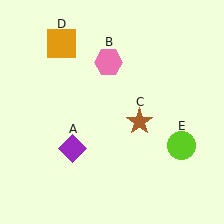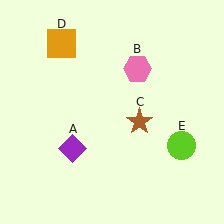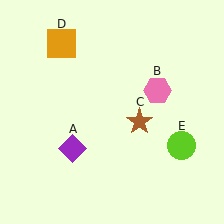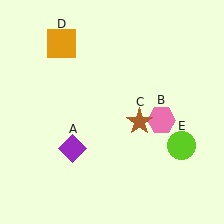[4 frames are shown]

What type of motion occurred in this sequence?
The pink hexagon (object B) rotated clockwise around the center of the scene.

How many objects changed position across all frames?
1 object changed position: pink hexagon (object B).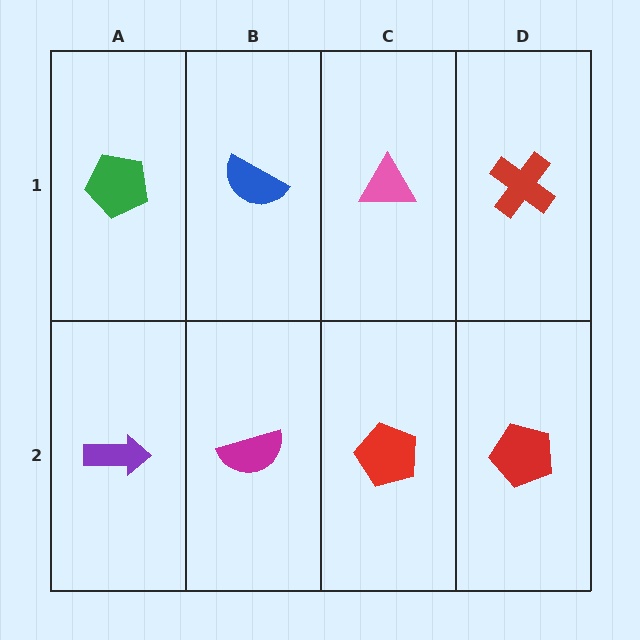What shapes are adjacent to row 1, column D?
A red pentagon (row 2, column D), a pink triangle (row 1, column C).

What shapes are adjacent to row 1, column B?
A magenta semicircle (row 2, column B), a green pentagon (row 1, column A), a pink triangle (row 1, column C).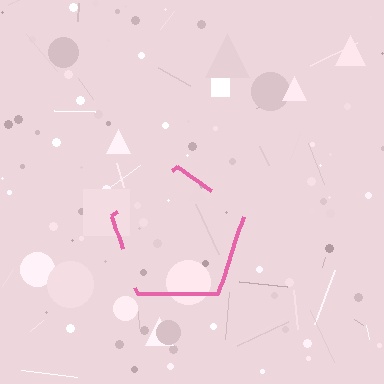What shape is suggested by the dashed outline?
The dashed outline suggests a pentagon.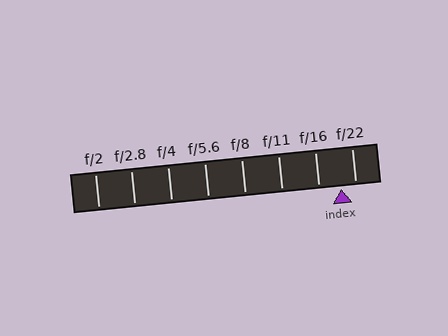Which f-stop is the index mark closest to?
The index mark is closest to f/22.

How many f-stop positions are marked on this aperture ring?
There are 8 f-stop positions marked.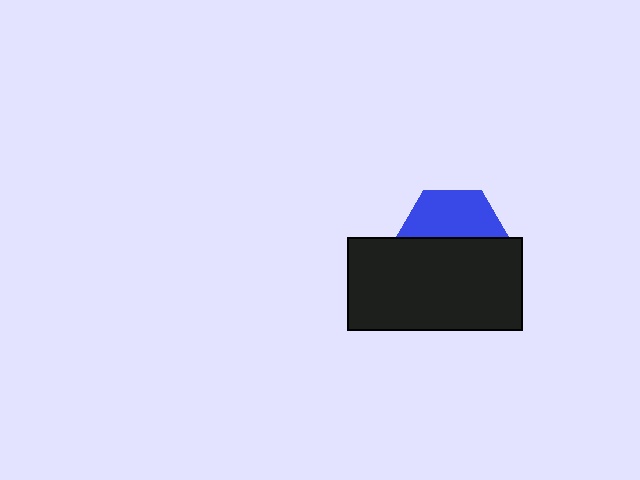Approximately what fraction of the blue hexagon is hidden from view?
Roughly 54% of the blue hexagon is hidden behind the black rectangle.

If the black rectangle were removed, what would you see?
You would see the complete blue hexagon.